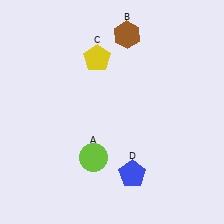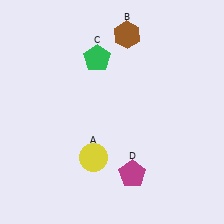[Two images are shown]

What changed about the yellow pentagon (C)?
In Image 1, C is yellow. In Image 2, it changed to green.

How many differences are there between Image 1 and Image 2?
There are 3 differences between the two images.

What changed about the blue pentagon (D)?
In Image 1, D is blue. In Image 2, it changed to magenta.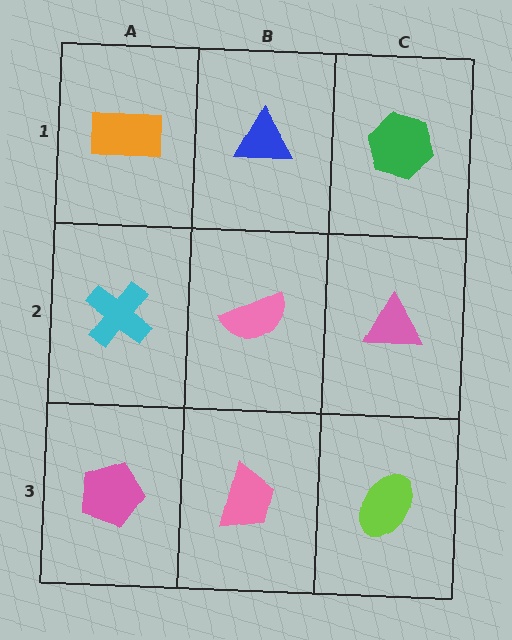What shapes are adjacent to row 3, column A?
A cyan cross (row 2, column A), a pink trapezoid (row 3, column B).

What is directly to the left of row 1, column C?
A blue triangle.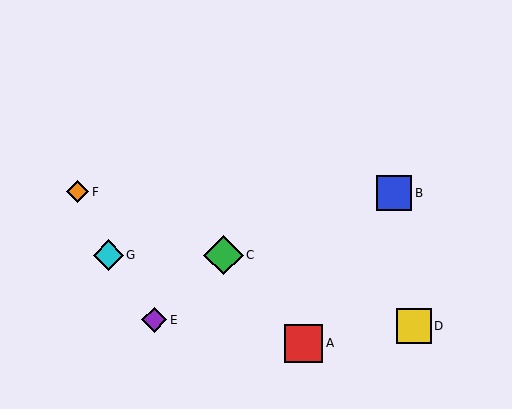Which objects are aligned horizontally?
Objects C, G are aligned horizontally.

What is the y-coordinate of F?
Object F is at y≈192.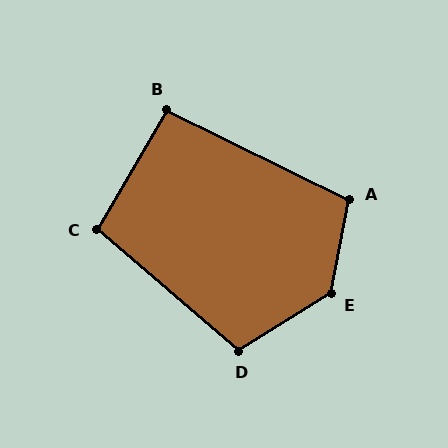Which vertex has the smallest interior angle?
B, at approximately 94 degrees.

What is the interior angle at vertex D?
Approximately 108 degrees (obtuse).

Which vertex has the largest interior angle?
E, at approximately 133 degrees.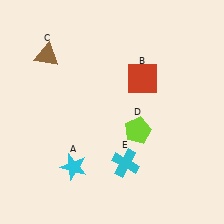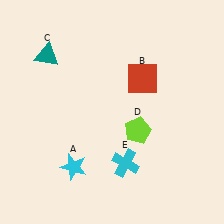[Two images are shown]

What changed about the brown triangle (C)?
In Image 1, C is brown. In Image 2, it changed to teal.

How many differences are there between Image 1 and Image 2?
There is 1 difference between the two images.